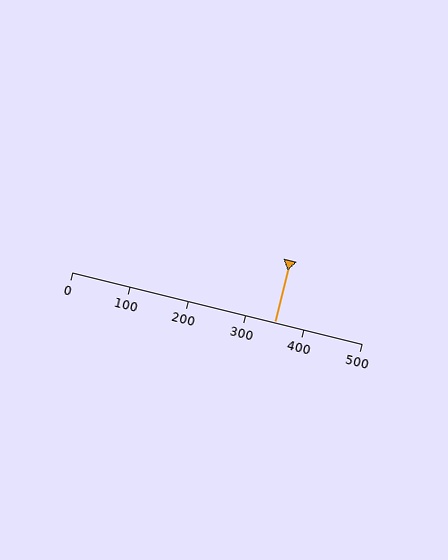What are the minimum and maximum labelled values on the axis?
The axis runs from 0 to 500.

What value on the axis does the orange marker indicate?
The marker indicates approximately 350.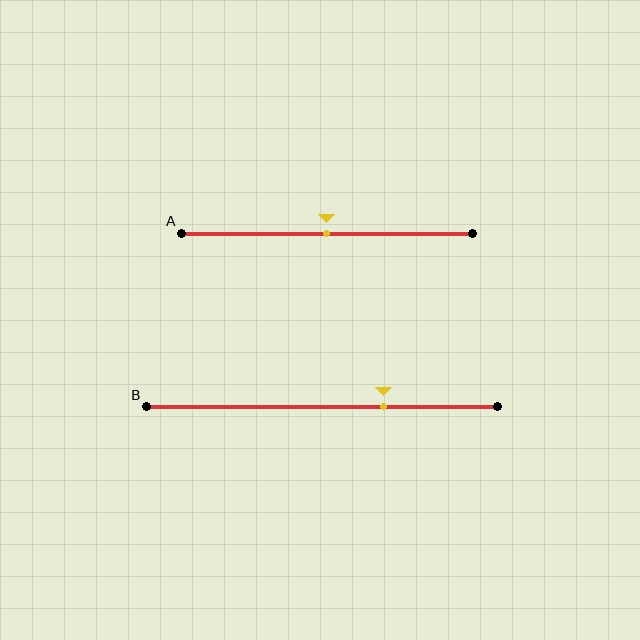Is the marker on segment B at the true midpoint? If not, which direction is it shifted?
No, the marker on segment B is shifted to the right by about 18% of the segment length.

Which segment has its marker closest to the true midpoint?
Segment A has its marker closest to the true midpoint.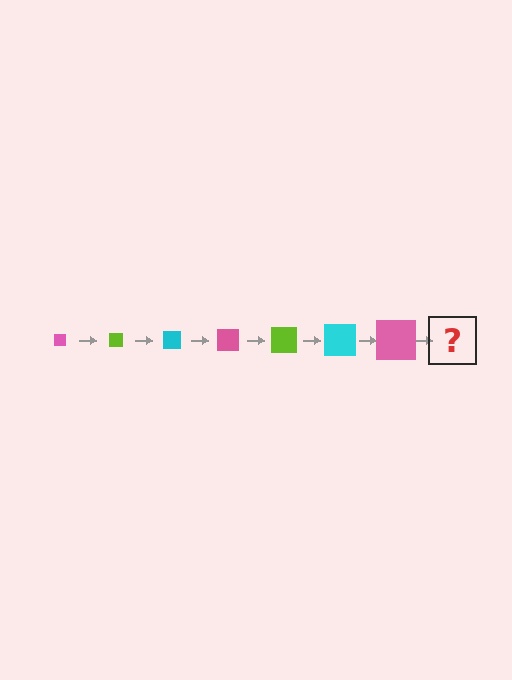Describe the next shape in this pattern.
It should be a lime square, larger than the previous one.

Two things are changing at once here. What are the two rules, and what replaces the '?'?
The two rules are that the square grows larger each step and the color cycles through pink, lime, and cyan. The '?' should be a lime square, larger than the previous one.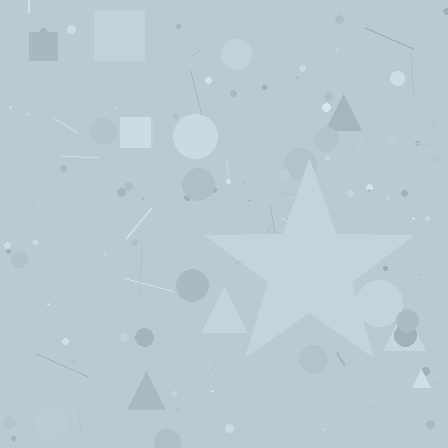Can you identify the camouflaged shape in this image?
The camouflaged shape is a star.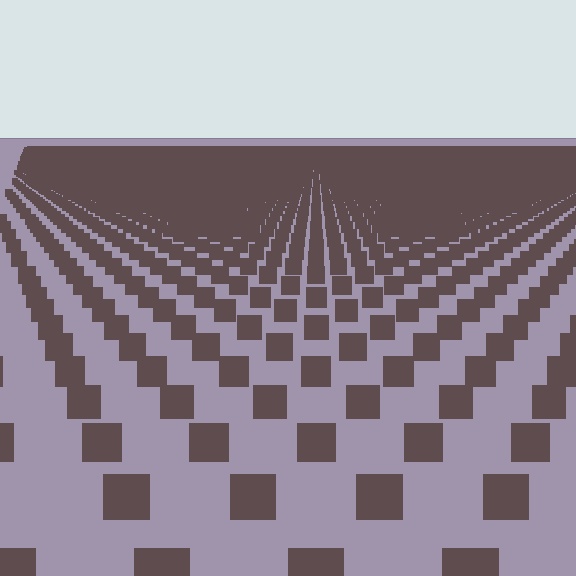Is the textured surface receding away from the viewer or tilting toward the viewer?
The surface is receding away from the viewer. Texture elements get smaller and denser toward the top.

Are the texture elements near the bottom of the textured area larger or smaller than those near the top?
Larger. Near the bottom, elements are closer to the viewer and appear at a bigger on-screen size.